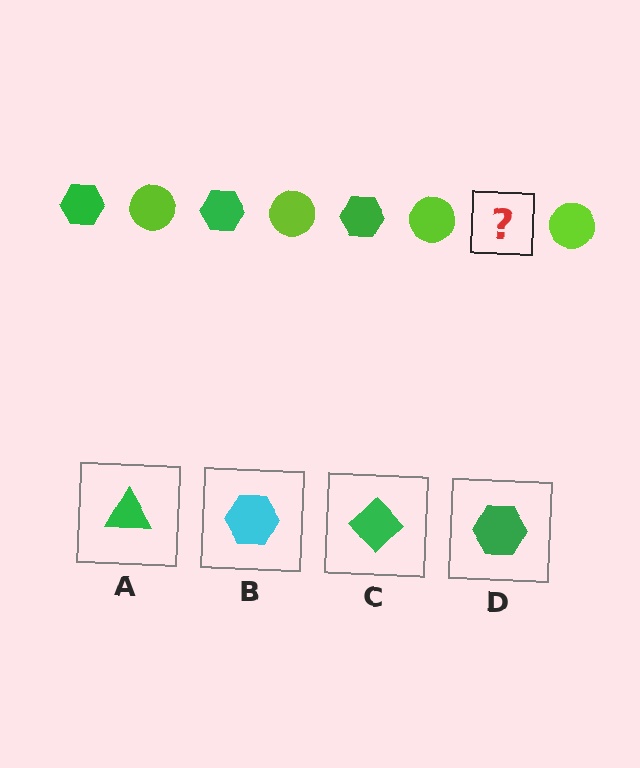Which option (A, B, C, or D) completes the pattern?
D.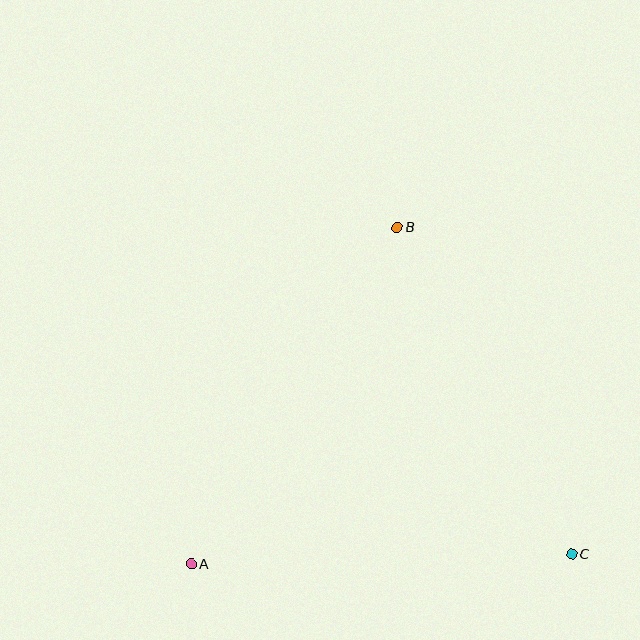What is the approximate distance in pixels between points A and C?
The distance between A and C is approximately 381 pixels.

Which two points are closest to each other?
Points B and C are closest to each other.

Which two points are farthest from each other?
Points A and B are farthest from each other.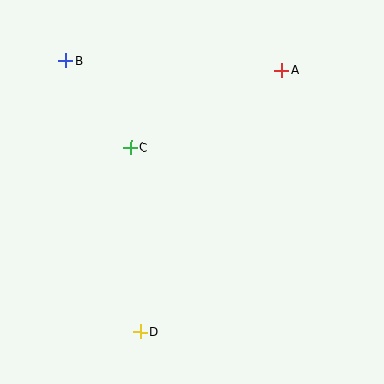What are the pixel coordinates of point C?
Point C is at (131, 148).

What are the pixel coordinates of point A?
Point A is at (282, 70).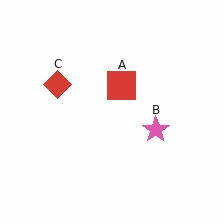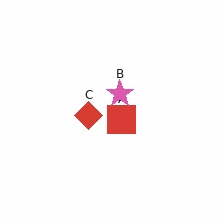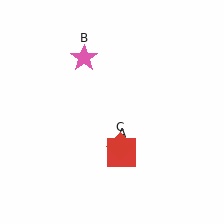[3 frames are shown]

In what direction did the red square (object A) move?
The red square (object A) moved down.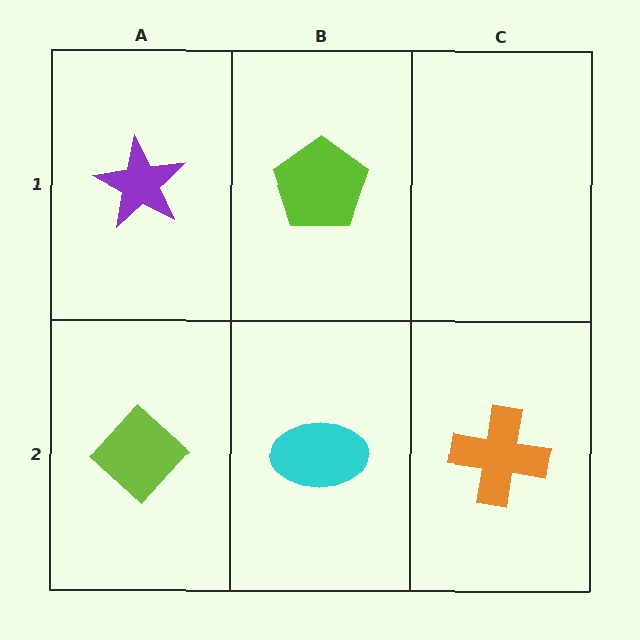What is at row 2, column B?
A cyan ellipse.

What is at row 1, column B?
A lime pentagon.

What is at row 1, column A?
A purple star.